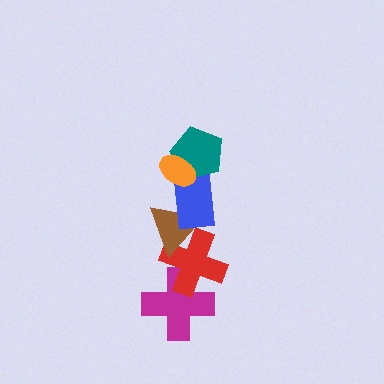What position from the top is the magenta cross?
The magenta cross is 6th from the top.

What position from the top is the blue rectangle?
The blue rectangle is 3rd from the top.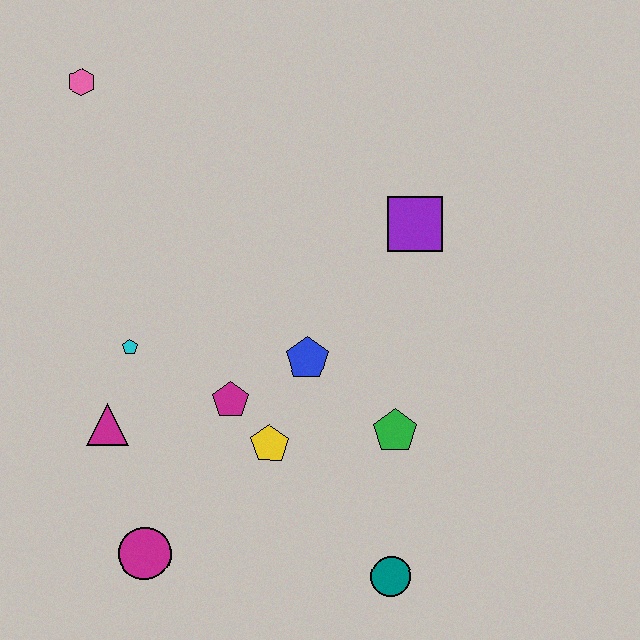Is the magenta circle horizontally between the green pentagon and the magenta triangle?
Yes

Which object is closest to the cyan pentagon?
The magenta triangle is closest to the cyan pentagon.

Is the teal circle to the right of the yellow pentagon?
Yes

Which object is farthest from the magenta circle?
The pink hexagon is farthest from the magenta circle.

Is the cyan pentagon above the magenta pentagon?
Yes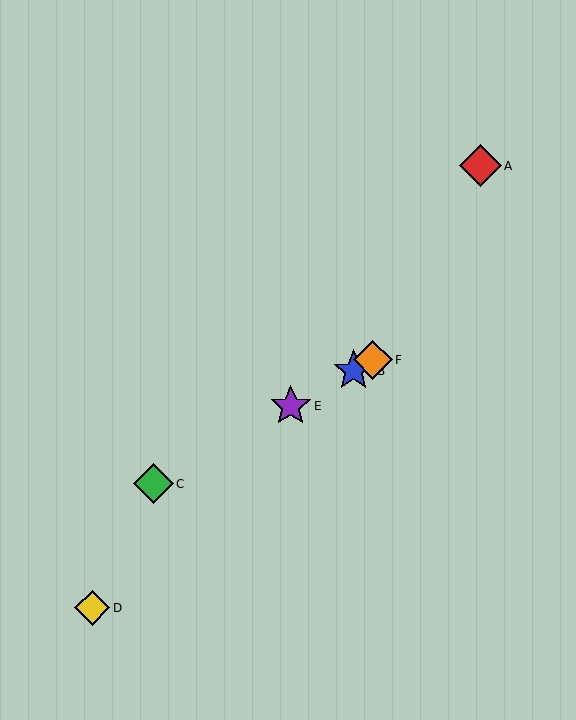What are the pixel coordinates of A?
Object A is at (480, 166).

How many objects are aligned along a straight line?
4 objects (B, C, E, F) are aligned along a straight line.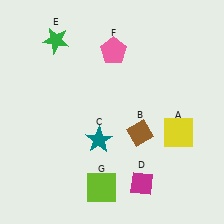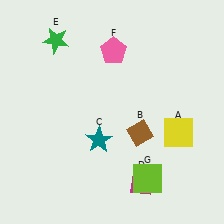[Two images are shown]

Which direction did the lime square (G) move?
The lime square (G) moved right.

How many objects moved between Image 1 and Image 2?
1 object moved between the two images.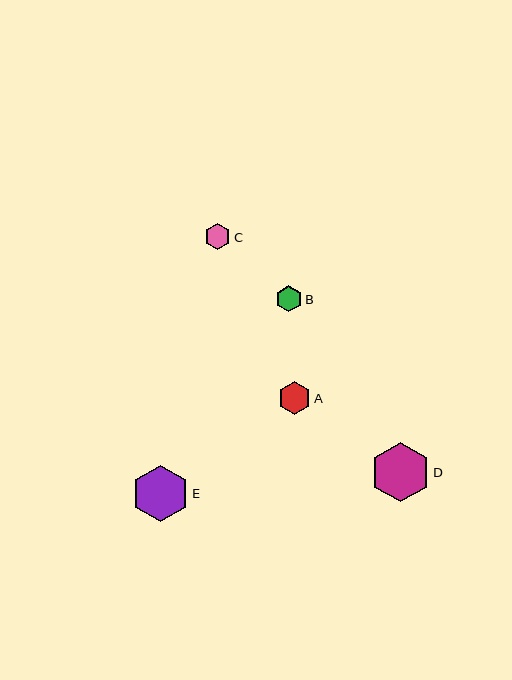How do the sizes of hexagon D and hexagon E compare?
Hexagon D and hexagon E are approximately the same size.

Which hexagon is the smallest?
Hexagon B is the smallest with a size of approximately 26 pixels.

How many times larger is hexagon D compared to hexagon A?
Hexagon D is approximately 1.8 times the size of hexagon A.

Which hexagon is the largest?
Hexagon D is the largest with a size of approximately 59 pixels.